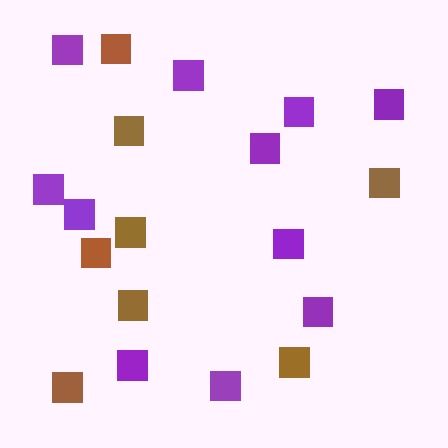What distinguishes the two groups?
There are 2 groups: one group of brown squares (8) and one group of purple squares (11).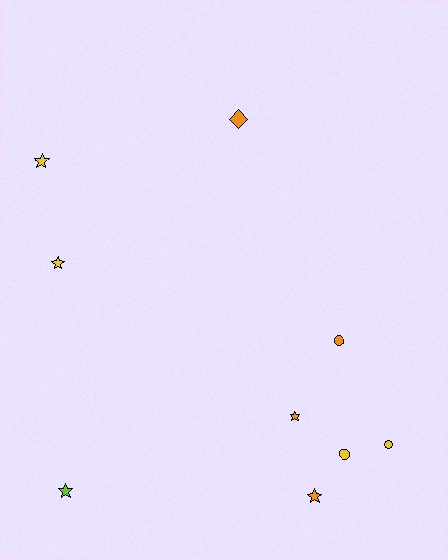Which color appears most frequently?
Yellow, with 4 objects.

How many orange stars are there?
There are 2 orange stars.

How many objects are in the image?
There are 9 objects.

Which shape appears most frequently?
Star, with 5 objects.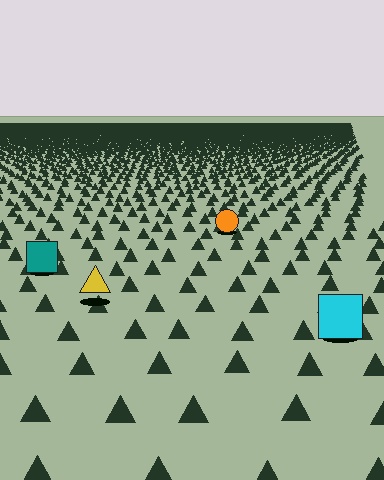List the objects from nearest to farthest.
From nearest to farthest: the cyan square, the yellow triangle, the teal square, the orange circle.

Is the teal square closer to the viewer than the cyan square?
No. The cyan square is closer — you can tell from the texture gradient: the ground texture is coarser near it.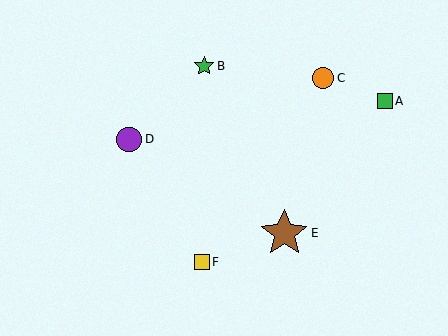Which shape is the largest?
The brown star (labeled E) is the largest.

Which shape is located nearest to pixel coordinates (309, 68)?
The orange circle (labeled C) at (323, 78) is nearest to that location.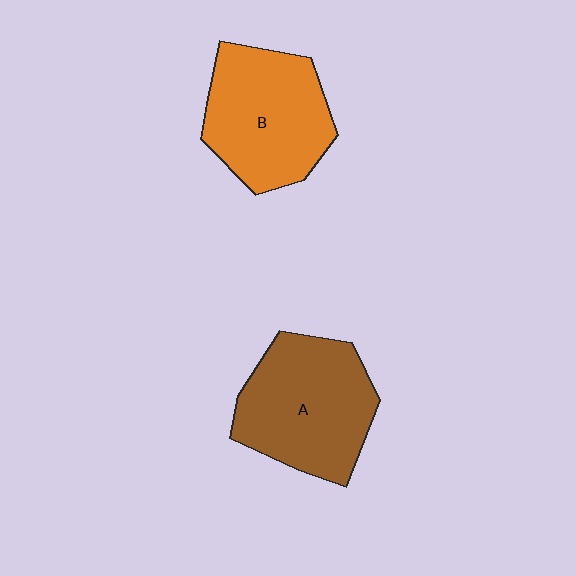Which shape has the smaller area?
Shape B (orange).